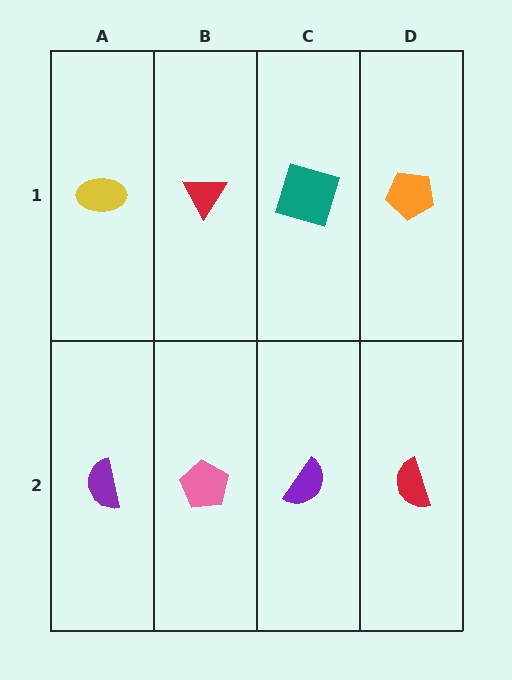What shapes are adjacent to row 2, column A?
A yellow ellipse (row 1, column A), a pink pentagon (row 2, column B).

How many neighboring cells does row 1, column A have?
2.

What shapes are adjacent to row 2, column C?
A teal square (row 1, column C), a pink pentagon (row 2, column B), a red semicircle (row 2, column D).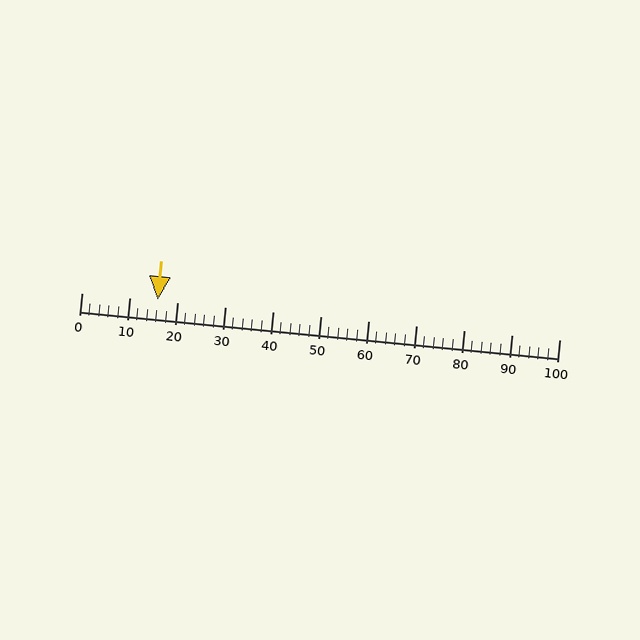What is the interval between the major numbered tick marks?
The major tick marks are spaced 10 units apart.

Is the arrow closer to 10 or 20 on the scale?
The arrow is closer to 20.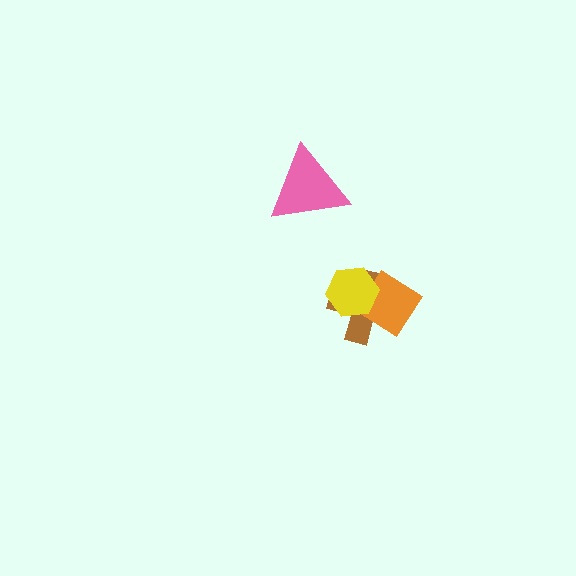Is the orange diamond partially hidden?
Yes, it is partially covered by another shape.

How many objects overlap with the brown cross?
2 objects overlap with the brown cross.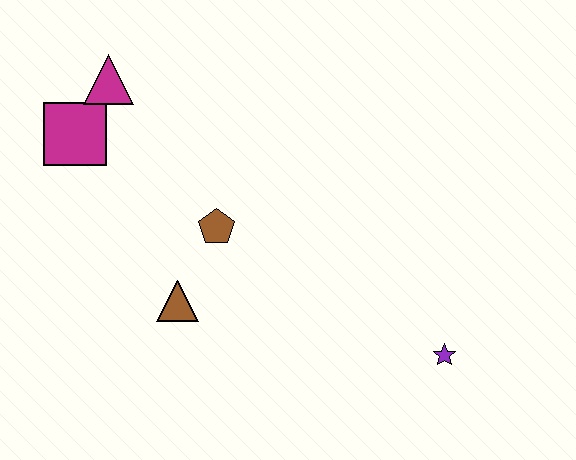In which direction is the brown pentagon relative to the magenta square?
The brown pentagon is to the right of the magenta square.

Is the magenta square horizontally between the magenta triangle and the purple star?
No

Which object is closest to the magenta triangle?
The magenta square is closest to the magenta triangle.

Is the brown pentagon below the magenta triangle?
Yes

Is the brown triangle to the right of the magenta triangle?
Yes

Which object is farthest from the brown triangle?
The purple star is farthest from the brown triangle.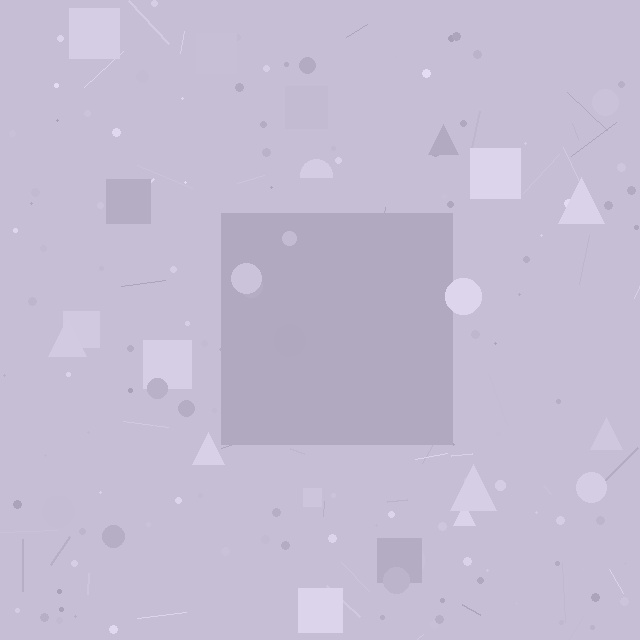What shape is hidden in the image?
A square is hidden in the image.